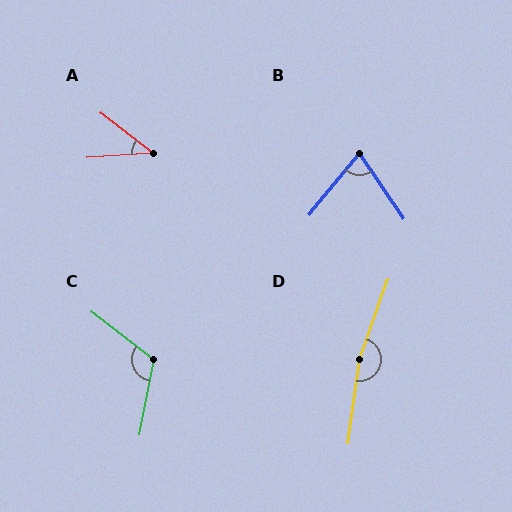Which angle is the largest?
D, at approximately 168 degrees.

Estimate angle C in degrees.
Approximately 117 degrees.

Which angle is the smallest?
A, at approximately 41 degrees.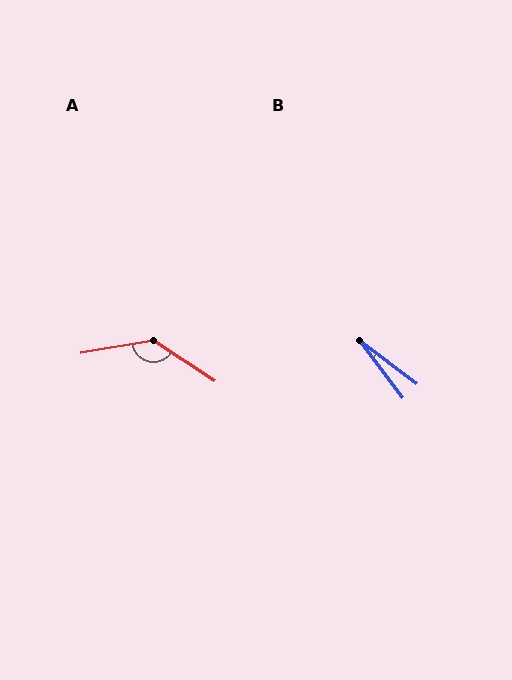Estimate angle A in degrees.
Approximately 137 degrees.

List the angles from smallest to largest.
B (16°), A (137°).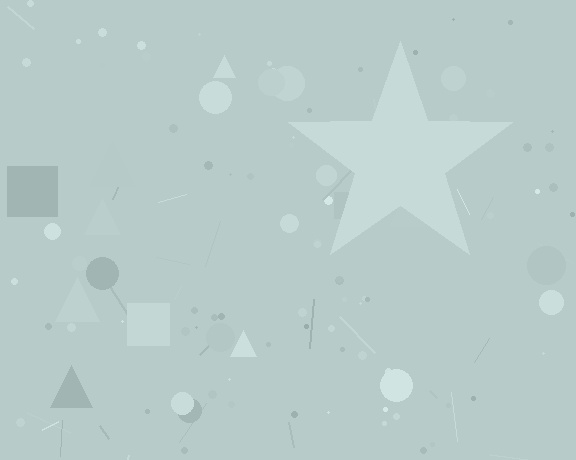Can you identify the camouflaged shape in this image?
The camouflaged shape is a star.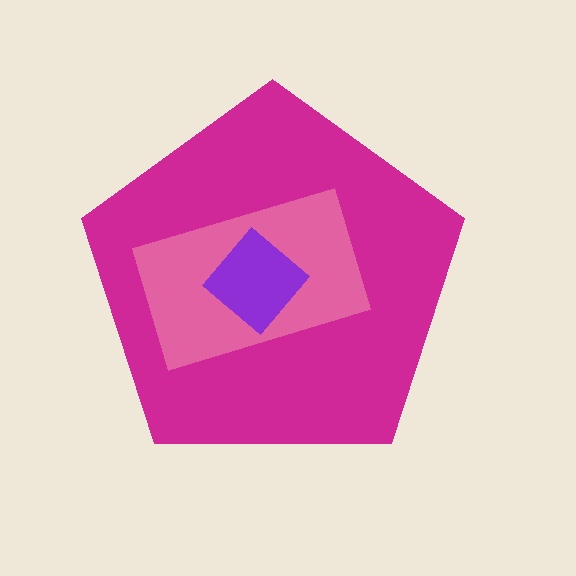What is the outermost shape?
The magenta pentagon.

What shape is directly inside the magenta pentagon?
The pink rectangle.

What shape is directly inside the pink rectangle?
The purple diamond.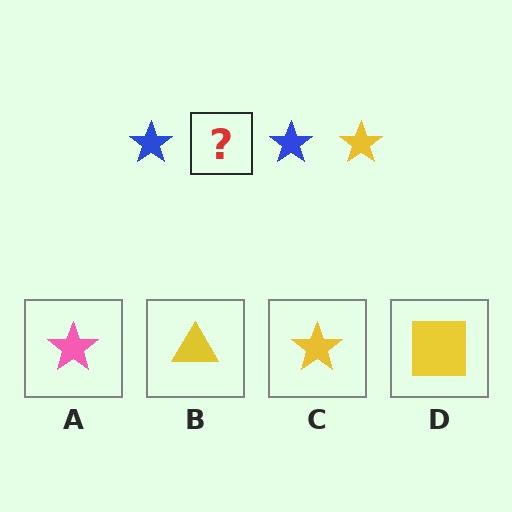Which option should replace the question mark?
Option C.